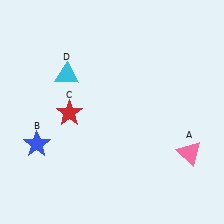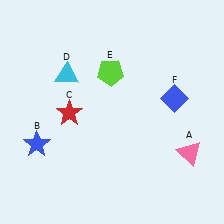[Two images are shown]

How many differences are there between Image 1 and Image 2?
There are 2 differences between the two images.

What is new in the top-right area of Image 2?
A blue diamond (F) was added in the top-right area of Image 2.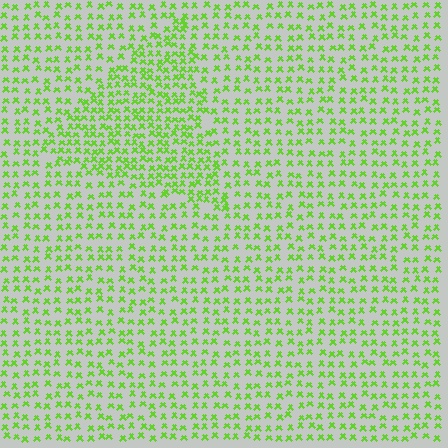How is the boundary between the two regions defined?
The boundary is defined by a change in element density (approximately 1.7x ratio). All elements are the same color, size, and shape.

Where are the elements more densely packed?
The elements are more densely packed inside the triangle boundary.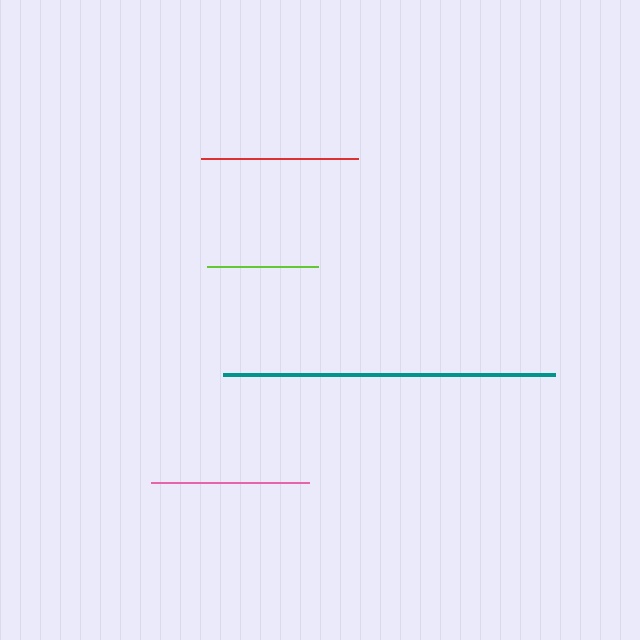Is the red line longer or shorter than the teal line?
The teal line is longer than the red line.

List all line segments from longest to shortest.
From longest to shortest: teal, pink, red, lime.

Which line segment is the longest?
The teal line is the longest at approximately 332 pixels.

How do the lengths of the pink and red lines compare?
The pink and red lines are approximately the same length.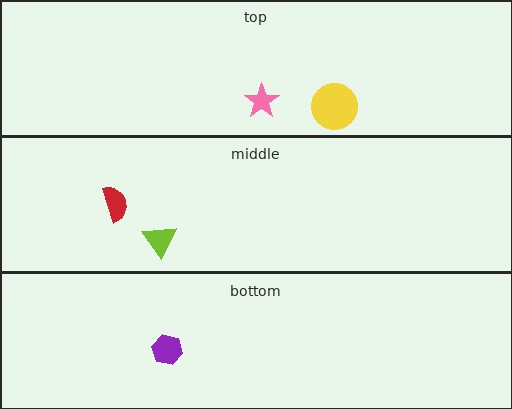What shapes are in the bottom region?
The purple hexagon.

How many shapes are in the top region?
2.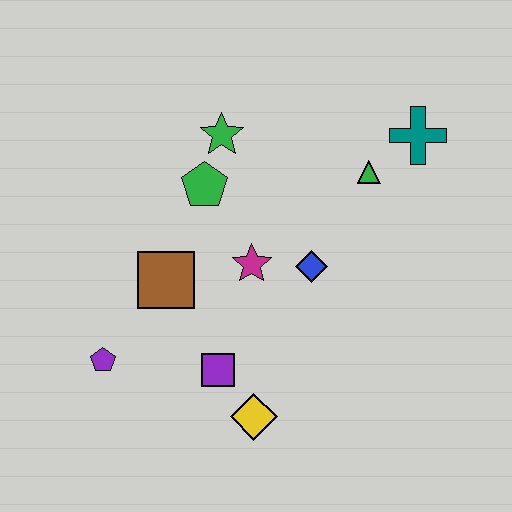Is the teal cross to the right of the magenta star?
Yes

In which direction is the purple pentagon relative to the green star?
The purple pentagon is below the green star.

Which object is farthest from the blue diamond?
The purple pentagon is farthest from the blue diamond.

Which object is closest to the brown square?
The magenta star is closest to the brown square.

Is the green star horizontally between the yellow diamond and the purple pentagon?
Yes